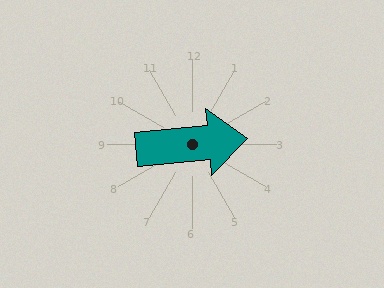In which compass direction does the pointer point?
East.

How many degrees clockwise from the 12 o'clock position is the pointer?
Approximately 85 degrees.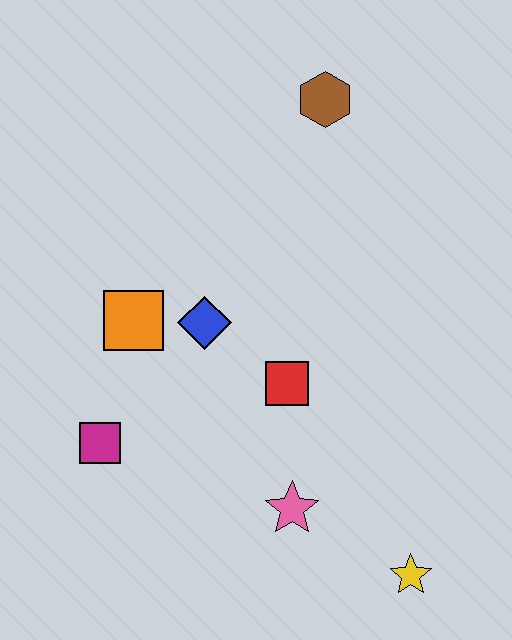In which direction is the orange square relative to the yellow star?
The orange square is to the left of the yellow star.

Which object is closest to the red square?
The blue diamond is closest to the red square.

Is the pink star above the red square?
No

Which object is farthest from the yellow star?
The brown hexagon is farthest from the yellow star.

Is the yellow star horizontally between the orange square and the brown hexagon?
No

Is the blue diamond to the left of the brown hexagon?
Yes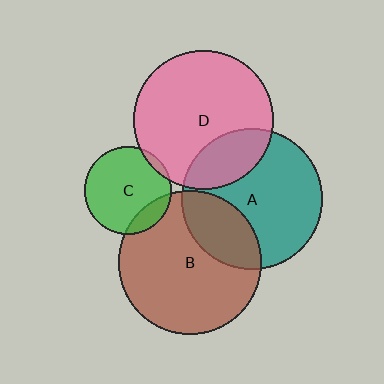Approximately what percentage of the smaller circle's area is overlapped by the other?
Approximately 5%.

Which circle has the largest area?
Circle B (brown).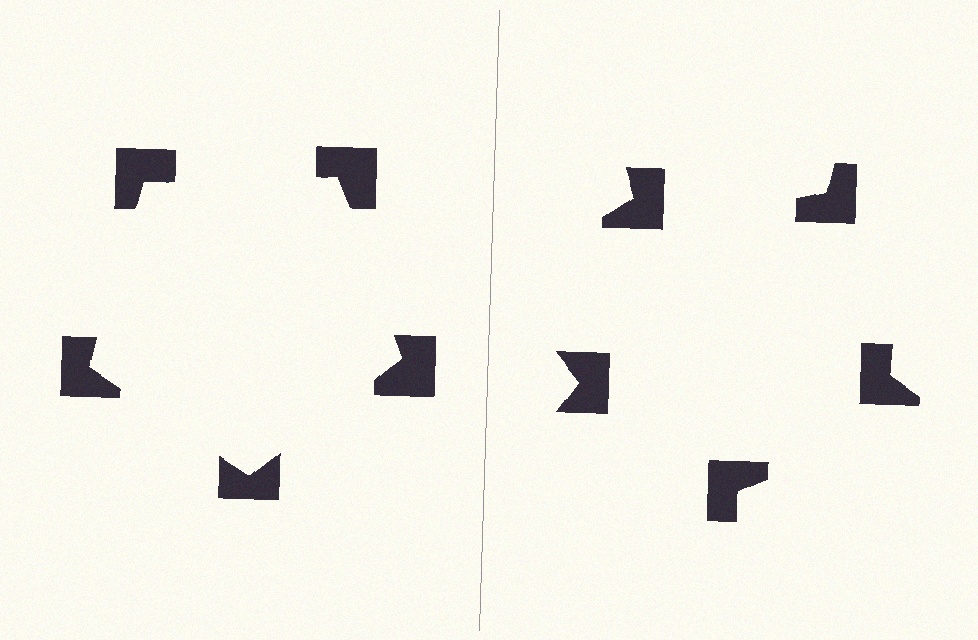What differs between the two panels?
The notched squares are positioned identically on both sides; only the wedge orientations differ. On the left they align to a pentagon; on the right they are misaligned.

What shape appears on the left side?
An illusory pentagon.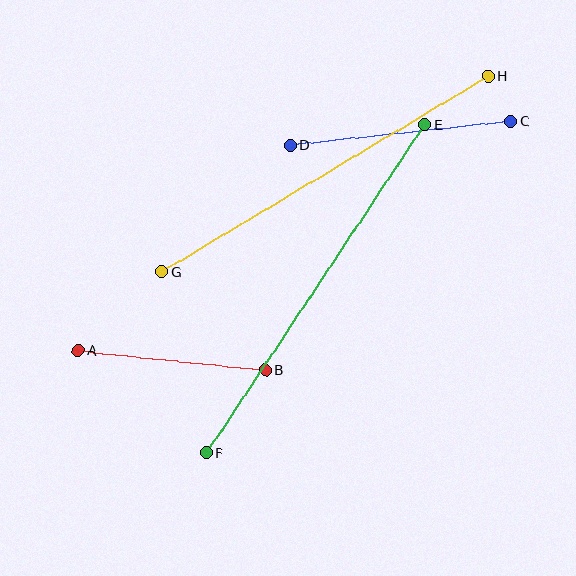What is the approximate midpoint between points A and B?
The midpoint is at approximately (172, 360) pixels.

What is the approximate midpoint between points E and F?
The midpoint is at approximately (316, 289) pixels.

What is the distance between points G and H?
The distance is approximately 381 pixels.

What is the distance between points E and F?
The distance is approximately 394 pixels.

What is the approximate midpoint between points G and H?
The midpoint is at approximately (325, 174) pixels.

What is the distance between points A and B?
The distance is approximately 188 pixels.